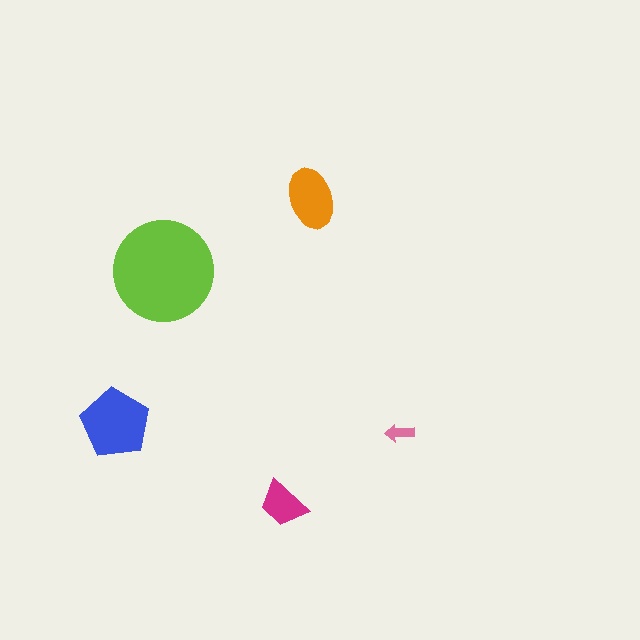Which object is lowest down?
The magenta trapezoid is bottommost.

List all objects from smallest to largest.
The pink arrow, the magenta trapezoid, the orange ellipse, the blue pentagon, the lime circle.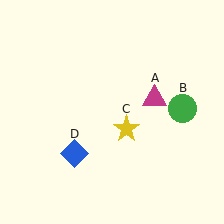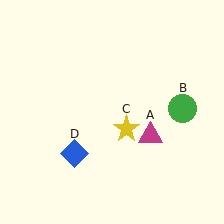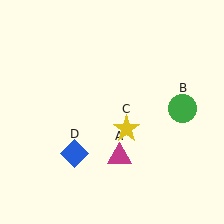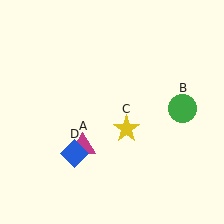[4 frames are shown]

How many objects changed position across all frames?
1 object changed position: magenta triangle (object A).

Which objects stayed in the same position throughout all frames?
Green circle (object B) and yellow star (object C) and blue diamond (object D) remained stationary.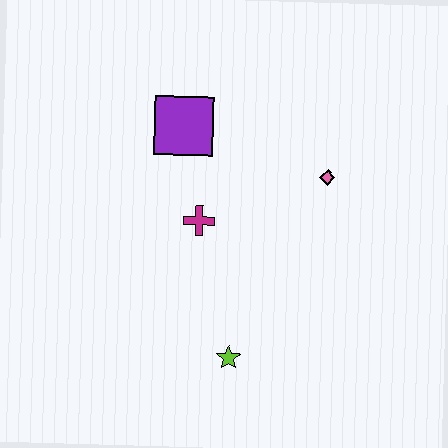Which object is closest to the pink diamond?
The magenta cross is closest to the pink diamond.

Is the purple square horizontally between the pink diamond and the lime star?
No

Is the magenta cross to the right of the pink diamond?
No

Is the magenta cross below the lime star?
No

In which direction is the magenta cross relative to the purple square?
The magenta cross is below the purple square.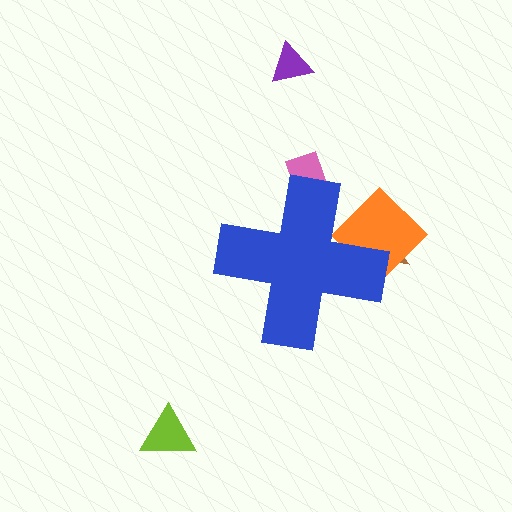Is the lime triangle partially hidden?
No, the lime triangle is fully visible.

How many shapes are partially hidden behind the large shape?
3 shapes are partially hidden.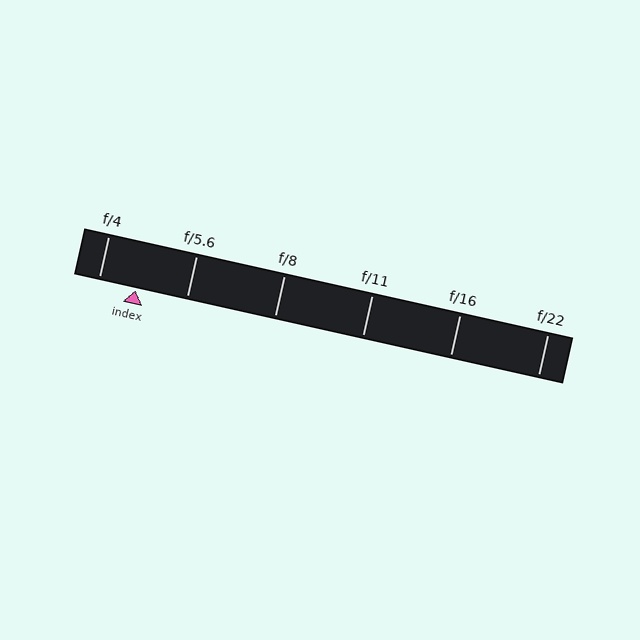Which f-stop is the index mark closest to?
The index mark is closest to f/4.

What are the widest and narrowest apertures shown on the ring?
The widest aperture shown is f/4 and the narrowest is f/22.